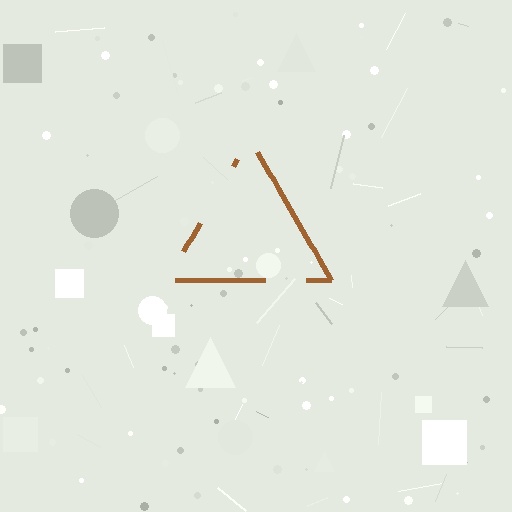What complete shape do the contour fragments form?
The contour fragments form a triangle.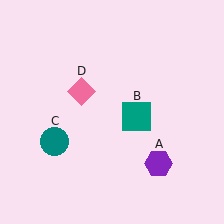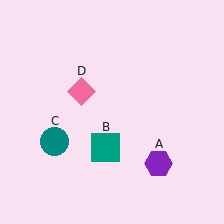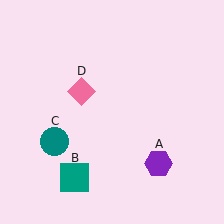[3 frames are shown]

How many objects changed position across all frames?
1 object changed position: teal square (object B).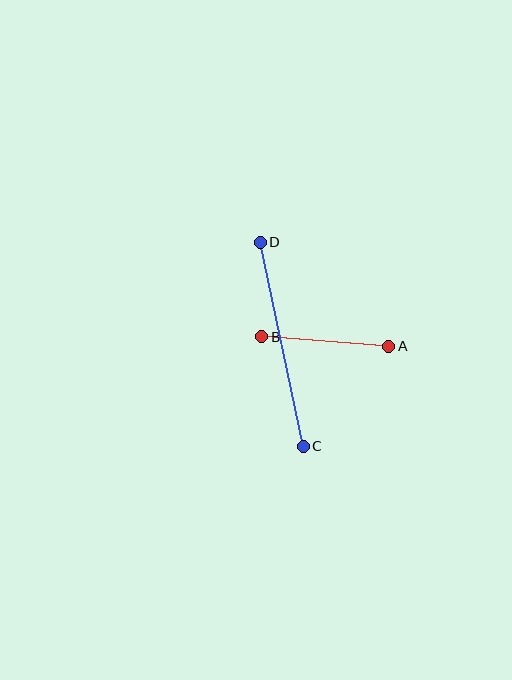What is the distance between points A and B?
The distance is approximately 128 pixels.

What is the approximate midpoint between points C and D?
The midpoint is at approximately (282, 344) pixels.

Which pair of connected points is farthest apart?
Points C and D are farthest apart.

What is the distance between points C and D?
The distance is approximately 209 pixels.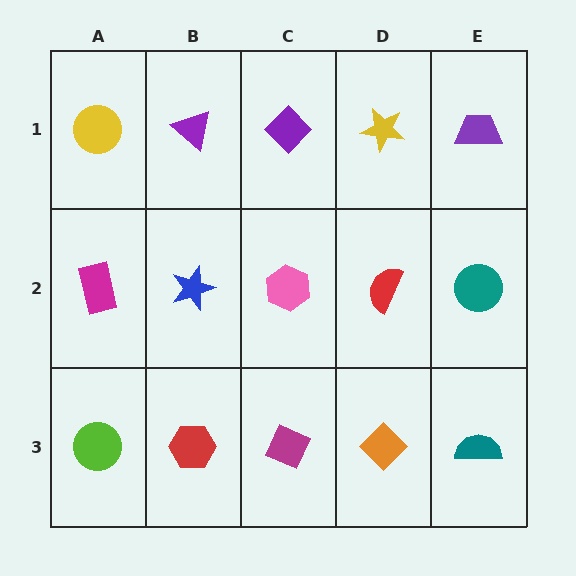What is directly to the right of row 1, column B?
A purple diamond.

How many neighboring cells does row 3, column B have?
3.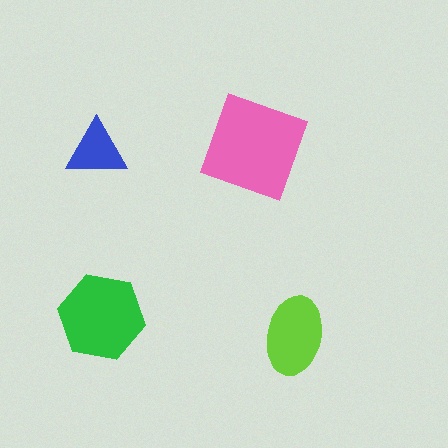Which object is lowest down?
The lime ellipse is bottommost.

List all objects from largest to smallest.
The pink diamond, the green hexagon, the lime ellipse, the blue triangle.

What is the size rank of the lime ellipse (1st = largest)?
3rd.